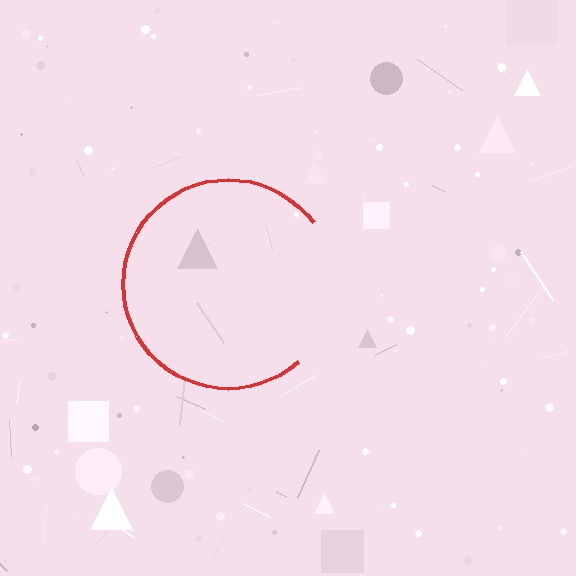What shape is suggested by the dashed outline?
The dashed outline suggests a circle.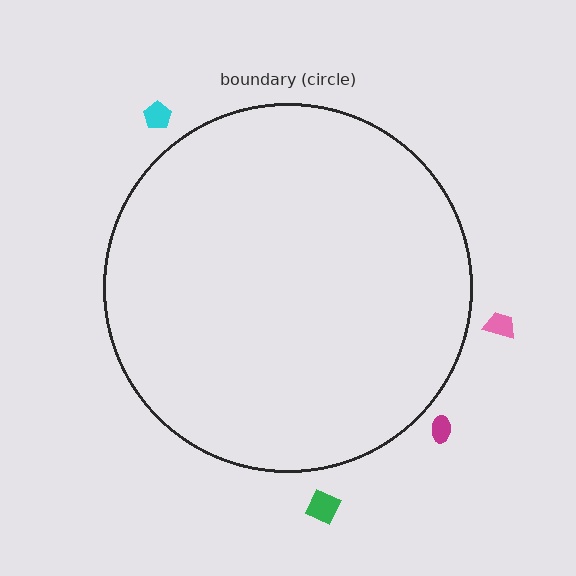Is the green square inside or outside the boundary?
Outside.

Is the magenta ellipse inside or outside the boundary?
Outside.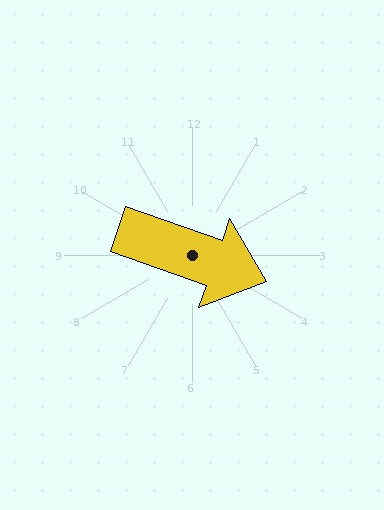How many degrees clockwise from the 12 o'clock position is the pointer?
Approximately 109 degrees.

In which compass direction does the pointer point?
East.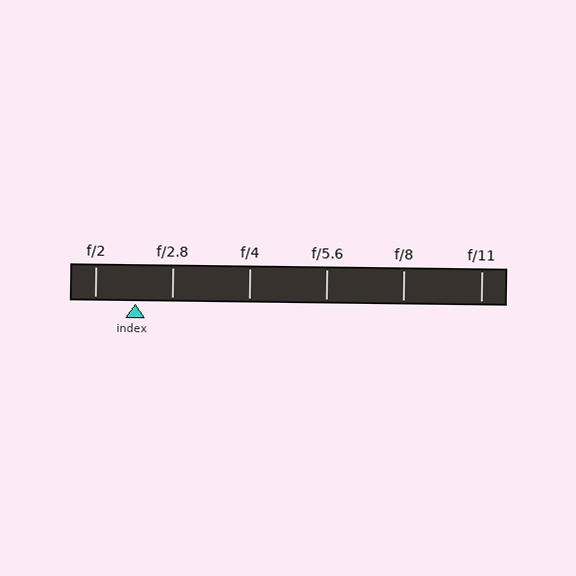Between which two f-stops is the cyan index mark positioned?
The index mark is between f/2 and f/2.8.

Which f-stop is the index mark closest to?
The index mark is closest to f/2.8.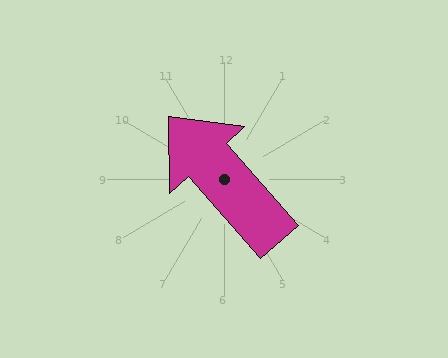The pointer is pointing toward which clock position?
Roughly 11 o'clock.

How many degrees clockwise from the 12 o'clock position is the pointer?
Approximately 318 degrees.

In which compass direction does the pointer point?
Northwest.